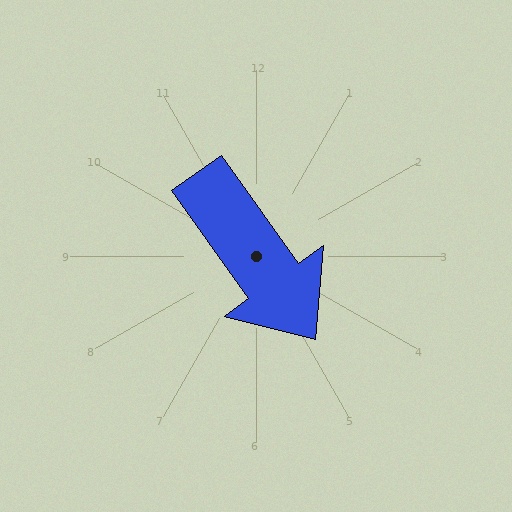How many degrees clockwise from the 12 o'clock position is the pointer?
Approximately 144 degrees.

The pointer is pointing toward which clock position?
Roughly 5 o'clock.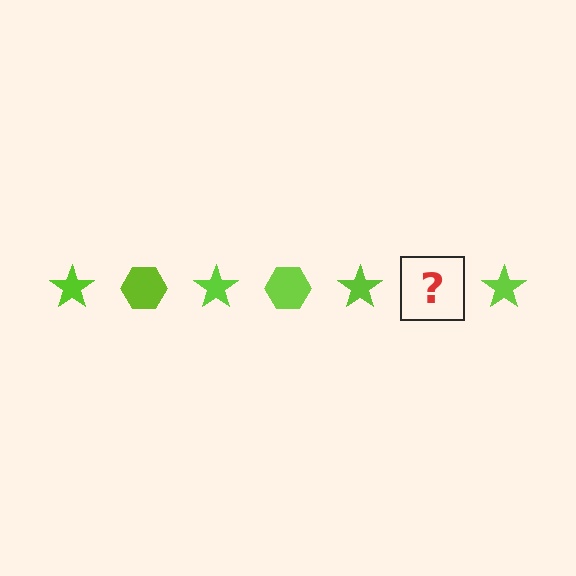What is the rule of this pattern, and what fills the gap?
The rule is that the pattern cycles through star, hexagon shapes in lime. The gap should be filled with a lime hexagon.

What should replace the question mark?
The question mark should be replaced with a lime hexagon.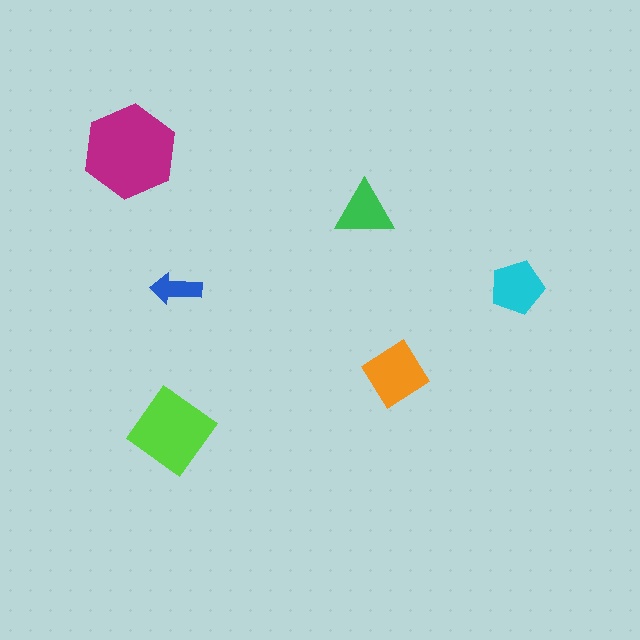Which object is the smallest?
The blue arrow.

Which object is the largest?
The magenta hexagon.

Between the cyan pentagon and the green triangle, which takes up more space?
The cyan pentagon.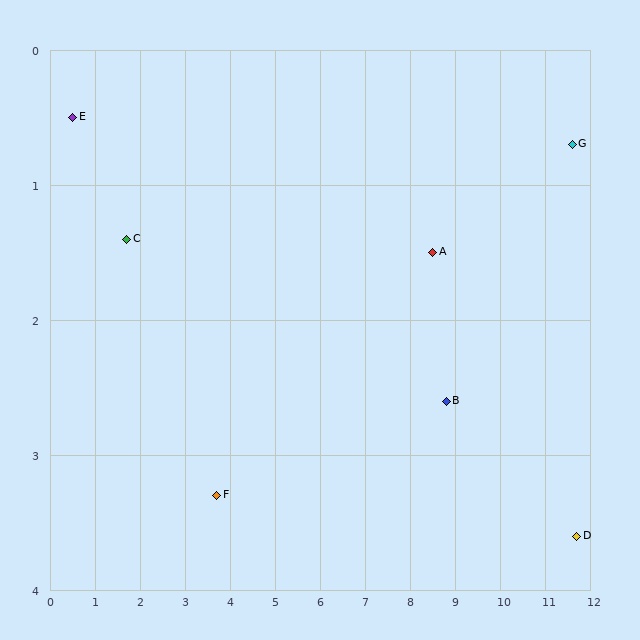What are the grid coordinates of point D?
Point D is at approximately (11.7, 3.6).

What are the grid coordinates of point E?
Point E is at approximately (0.5, 0.5).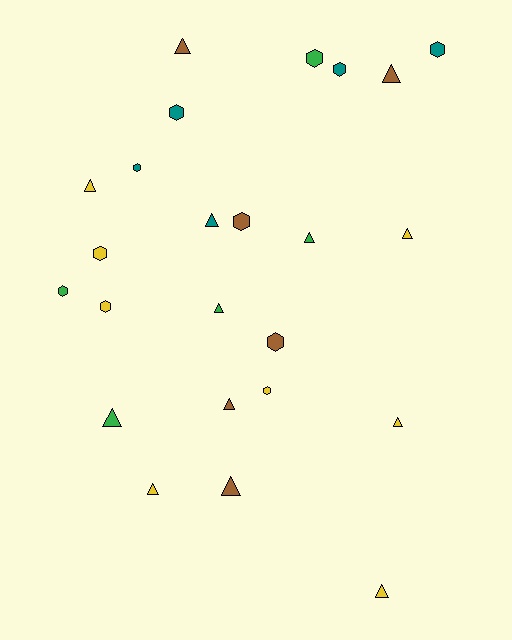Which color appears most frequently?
Yellow, with 8 objects.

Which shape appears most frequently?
Triangle, with 13 objects.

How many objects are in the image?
There are 24 objects.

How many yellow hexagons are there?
There are 3 yellow hexagons.